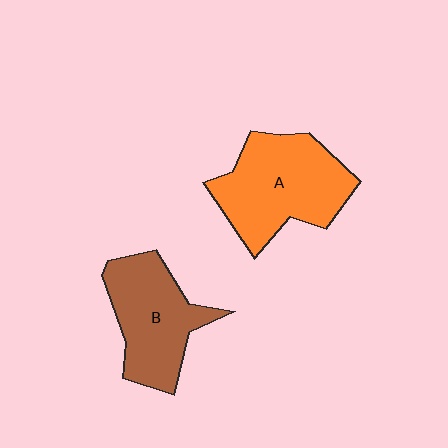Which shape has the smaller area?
Shape B (brown).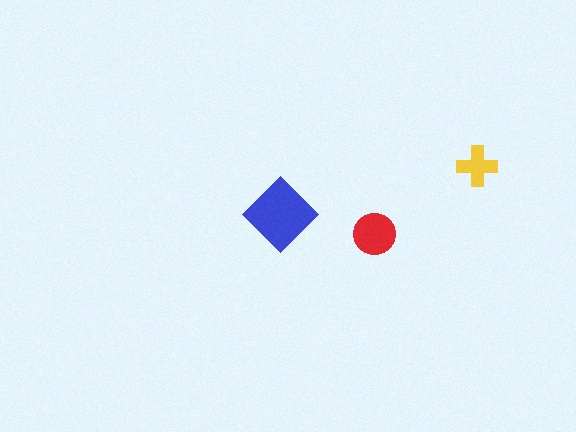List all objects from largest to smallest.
The blue diamond, the red circle, the yellow cross.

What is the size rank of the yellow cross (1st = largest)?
3rd.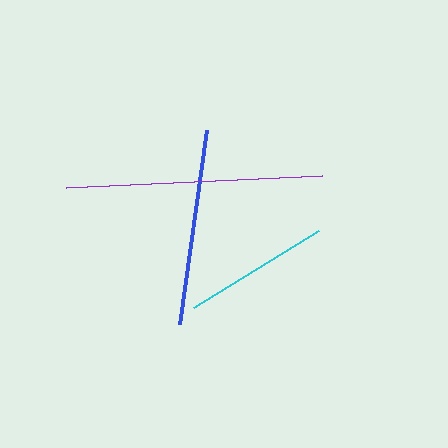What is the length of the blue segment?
The blue segment is approximately 195 pixels long.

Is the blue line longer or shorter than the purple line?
The purple line is longer than the blue line.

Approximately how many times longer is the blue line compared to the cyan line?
The blue line is approximately 1.3 times the length of the cyan line.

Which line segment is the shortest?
The cyan line is the shortest at approximately 146 pixels.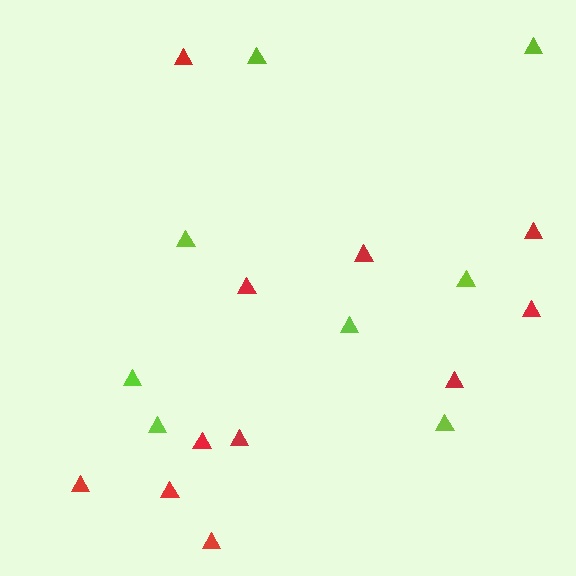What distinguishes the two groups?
There are 2 groups: one group of red triangles (11) and one group of lime triangles (8).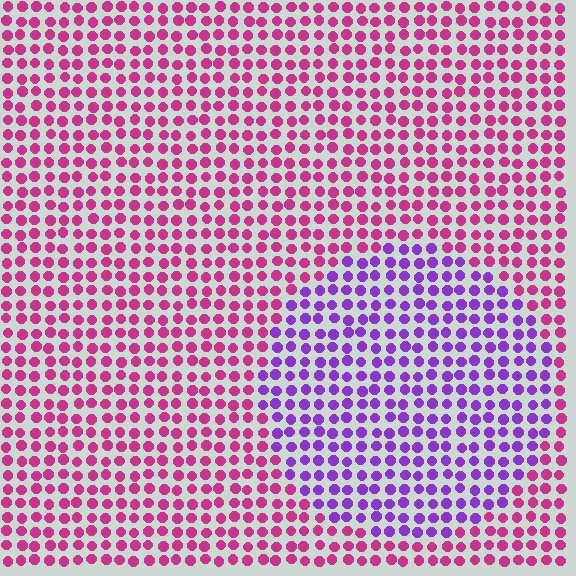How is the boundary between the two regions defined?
The boundary is defined purely by a slight shift in hue (about 48 degrees). Spacing, size, and orientation are identical on both sides.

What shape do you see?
I see a circle.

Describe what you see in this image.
The image is filled with small magenta elements in a uniform arrangement. A circle-shaped region is visible where the elements are tinted to a slightly different hue, forming a subtle color boundary.